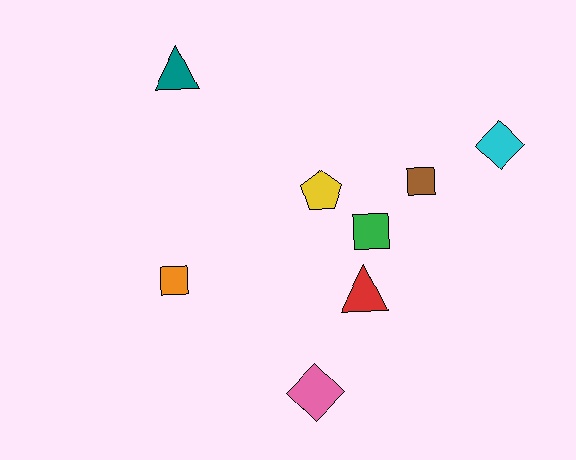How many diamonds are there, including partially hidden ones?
There are 2 diamonds.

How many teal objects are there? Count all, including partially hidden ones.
There is 1 teal object.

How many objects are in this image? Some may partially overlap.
There are 8 objects.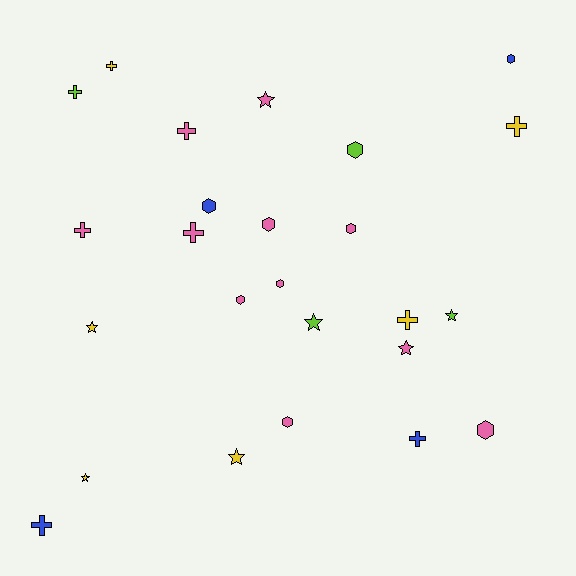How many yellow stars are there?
There are 3 yellow stars.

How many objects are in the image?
There are 25 objects.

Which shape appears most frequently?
Hexagon, with 9 objects.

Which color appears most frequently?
Pink, with 11 objects.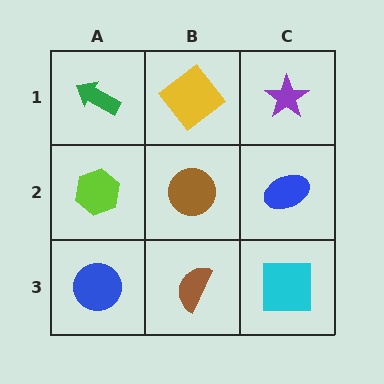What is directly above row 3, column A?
A lime hexagon.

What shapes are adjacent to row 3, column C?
A blue ellipse (row 2, column C), a brown semicircle (row 3, column B).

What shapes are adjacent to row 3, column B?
A brown circle (row 2, column B), a blue circle (row 3, column A), a cyan square (row 3, column C).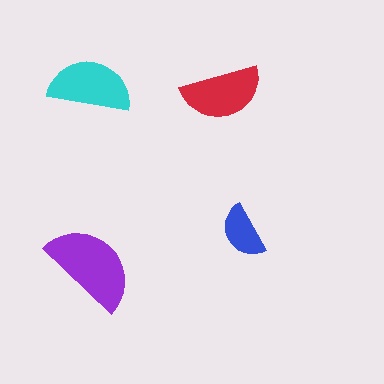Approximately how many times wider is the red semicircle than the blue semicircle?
About 1.5 times wider.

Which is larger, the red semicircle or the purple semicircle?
The purple one.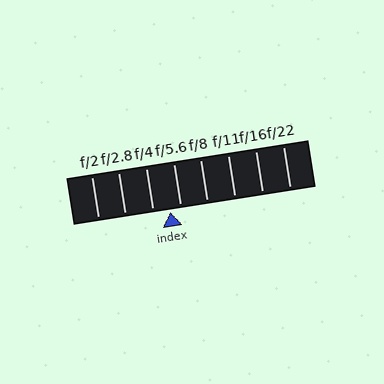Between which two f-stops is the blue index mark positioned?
The index mark is between f/4 and f/5.6.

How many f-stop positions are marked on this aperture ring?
There are 8 f-stop positions marked.